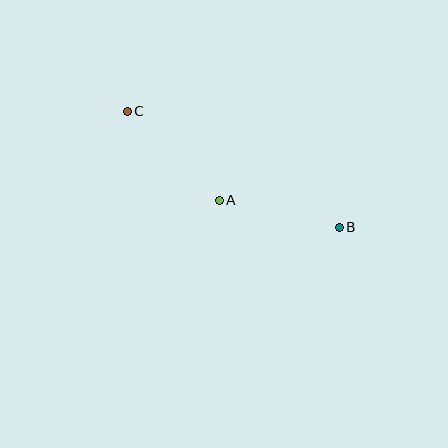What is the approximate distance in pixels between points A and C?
The distance between A and C is approximately 128 pixels.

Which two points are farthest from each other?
Points B and C are farthest from each other.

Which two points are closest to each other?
Points A and B are closest to each other.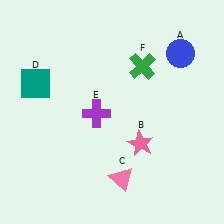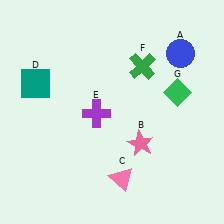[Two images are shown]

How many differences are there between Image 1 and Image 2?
There is 1 difference between the two images.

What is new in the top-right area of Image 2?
A green diamond (G) was added in the top-right area of Image 2.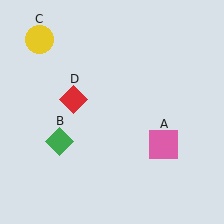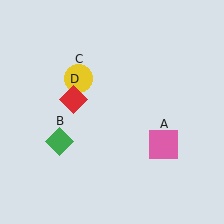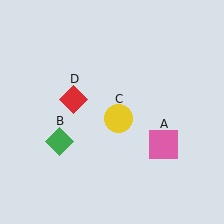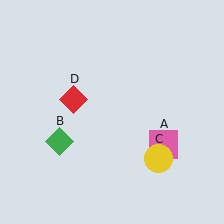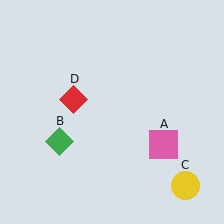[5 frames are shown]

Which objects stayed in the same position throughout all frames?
Pink square (object A) and green diamond (object B) and red diamond (object D) remained stationary.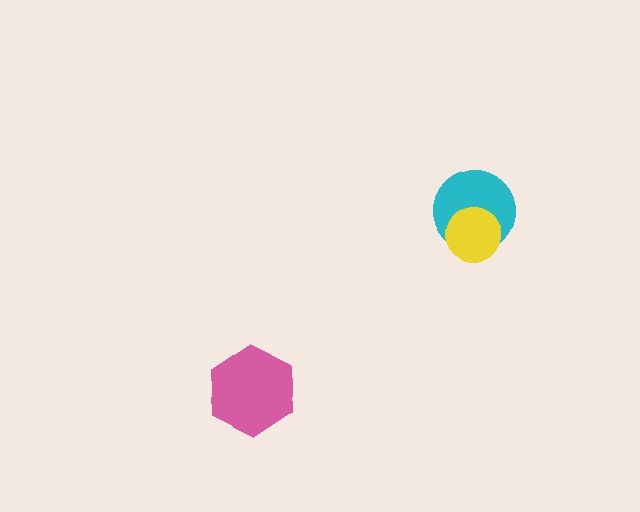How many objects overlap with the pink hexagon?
0 objects overlap with the pink hexagon.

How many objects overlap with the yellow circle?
1 object overlaps with the yellow circle.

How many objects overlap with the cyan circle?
1 object overlaps with the cyan circle.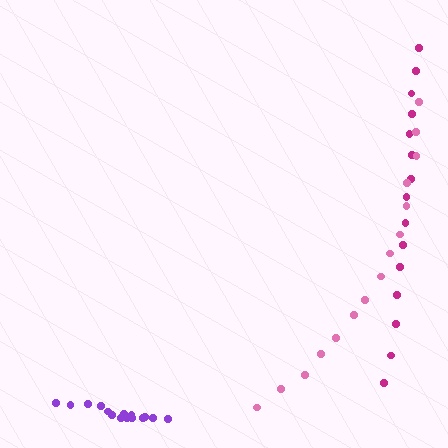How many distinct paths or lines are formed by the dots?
There are 3 distinct paths.